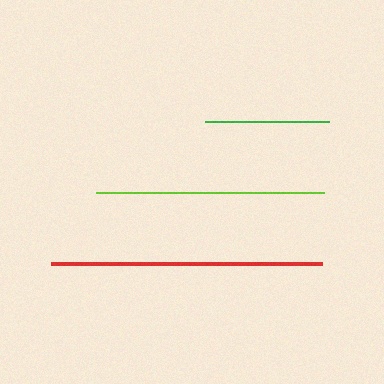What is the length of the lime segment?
The lime segment is approximately 228 pixels long.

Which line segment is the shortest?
The green line is the shortest at approximately 125 pixels.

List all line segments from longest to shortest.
From longest to shortest: red, lime, green.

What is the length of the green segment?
The green segment is approximately 125 pixels long.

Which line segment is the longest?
The red line is the longest at approximately 270 pixels.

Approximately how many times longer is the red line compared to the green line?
The red line is approximately 2.2 times the length of the green line.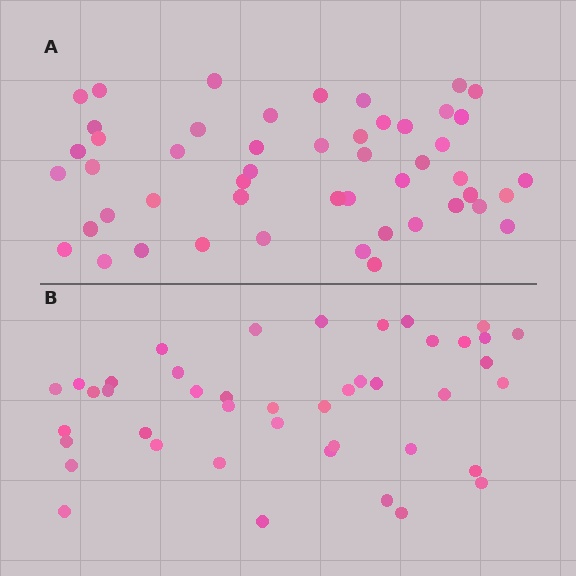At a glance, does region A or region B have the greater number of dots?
Region A (the top region) has more dots.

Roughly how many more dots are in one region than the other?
Region A has roughly 8 or so more dots than region B.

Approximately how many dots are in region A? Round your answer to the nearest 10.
About 50 dots.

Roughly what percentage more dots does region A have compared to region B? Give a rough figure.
About 15% more.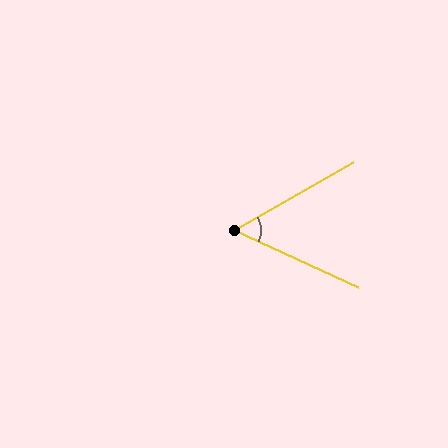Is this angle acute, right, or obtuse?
It is acute.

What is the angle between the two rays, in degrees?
Approximately 55 degrees.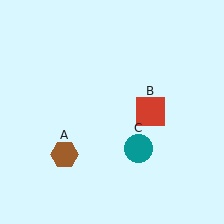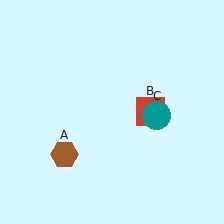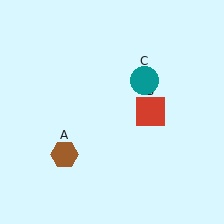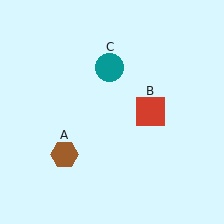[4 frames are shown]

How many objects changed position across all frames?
1 object changed position: teal circle (object C).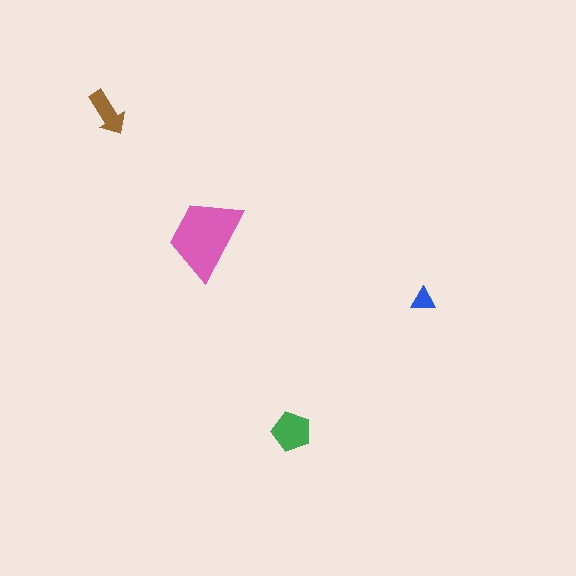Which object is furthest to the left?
The brown arrow is leftmost.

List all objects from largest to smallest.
The pink trapezoid, the green pentagon, the brown arrow, the blue triangle.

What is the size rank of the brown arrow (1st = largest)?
3rd.